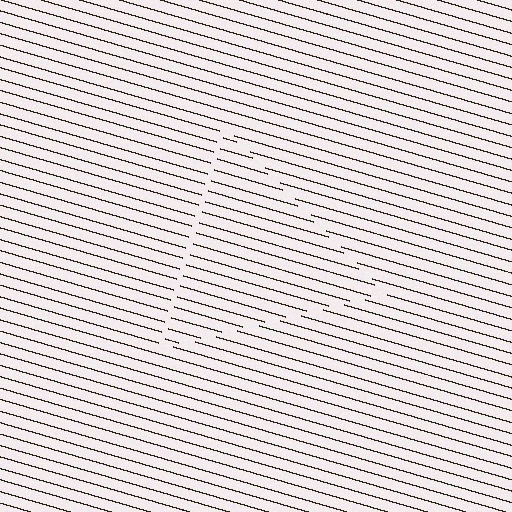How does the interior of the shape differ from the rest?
The interior of the shape contains the same grating, shifted by half a period — the contour is defined by the phase discontinuity where line-ends from the inner and outer gratings abut.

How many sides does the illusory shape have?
3 sides — the line-ends trace a triangle.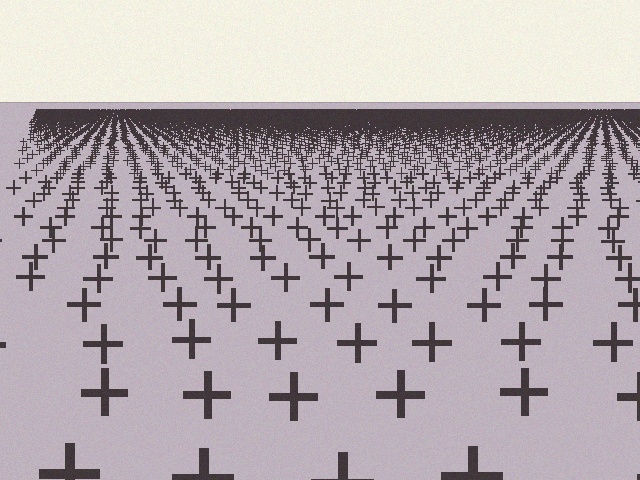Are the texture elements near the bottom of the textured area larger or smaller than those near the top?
Larger. Near the bottom, elements are closer to the viewer and appear at a bigger on-screen size.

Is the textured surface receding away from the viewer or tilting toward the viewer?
The surface is receding away from the viewer. Texture elements get smaller and denser toward the top.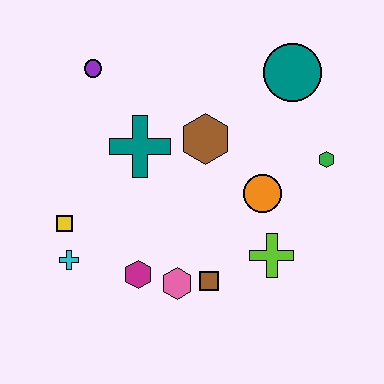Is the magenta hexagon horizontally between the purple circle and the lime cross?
Yes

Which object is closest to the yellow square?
The cyan cross is closest to the yellow square.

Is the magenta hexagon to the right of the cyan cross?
Yes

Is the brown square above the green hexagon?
No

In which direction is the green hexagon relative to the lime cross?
The green hexagon is above the lime cross.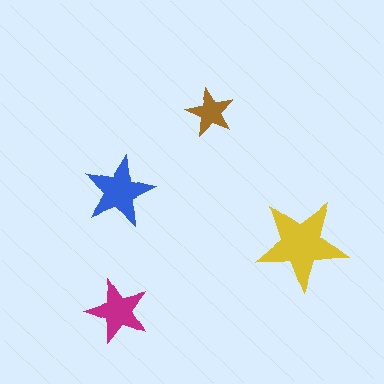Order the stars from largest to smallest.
the yellow one, the blue one, the magenta one, the brown one.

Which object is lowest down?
The magenta star is bottommost.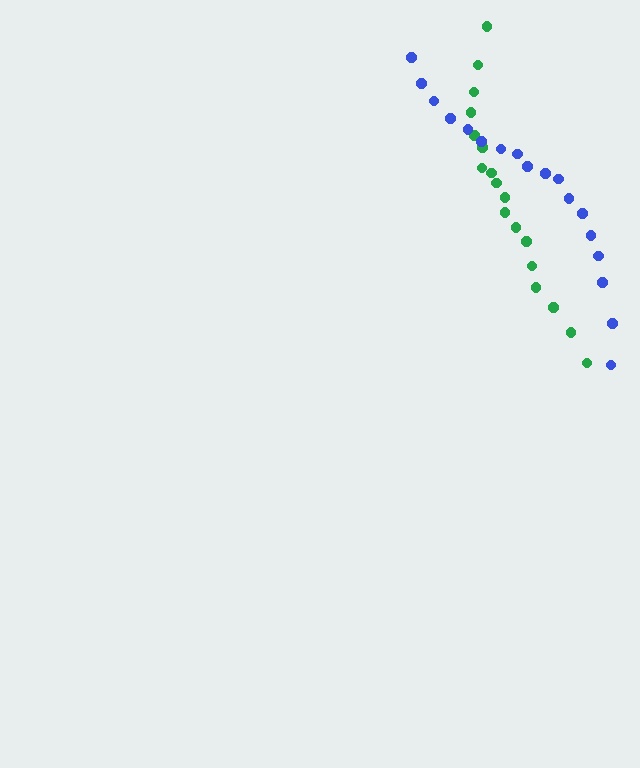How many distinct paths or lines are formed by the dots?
There are 2 distinct paths.